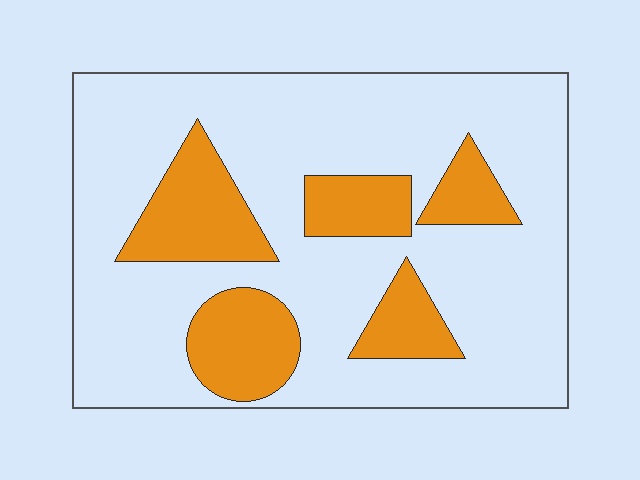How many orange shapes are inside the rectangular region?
5.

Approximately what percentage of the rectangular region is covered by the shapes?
Approximately 25%.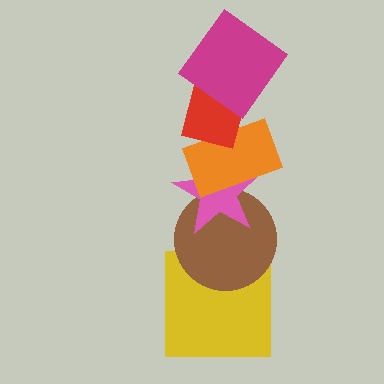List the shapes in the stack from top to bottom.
From top to bottom: the magenta diamond, the red rectangle, the orange rectangle, the pink star, the brown circle, the yellow square.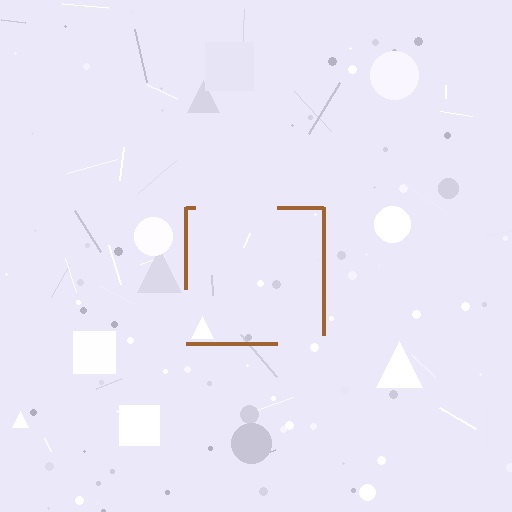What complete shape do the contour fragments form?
The contour fragments form a square.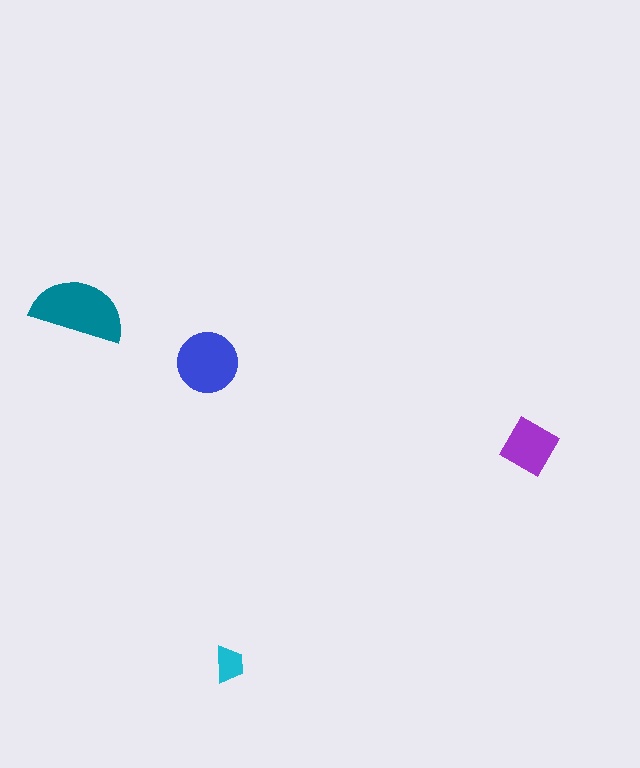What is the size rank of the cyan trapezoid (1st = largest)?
4th.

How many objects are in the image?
There are 4 objects in the image.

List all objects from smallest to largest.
The cyan trapezoid, the purple diamond, the blue circle, the teal semicircle.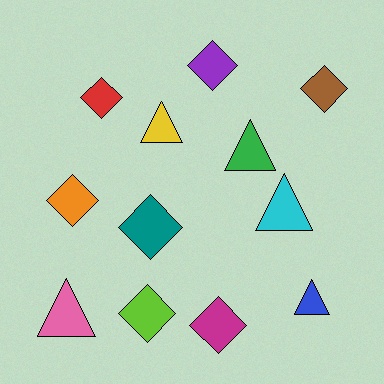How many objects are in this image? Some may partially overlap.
There are 12 objects.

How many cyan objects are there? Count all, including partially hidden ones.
There is 1 cyan object.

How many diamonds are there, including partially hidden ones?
There are 7 diamonds.